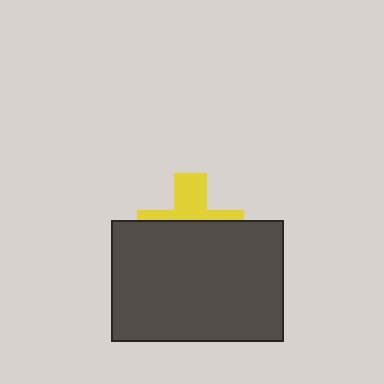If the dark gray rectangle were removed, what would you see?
You would see the complete yellow cross.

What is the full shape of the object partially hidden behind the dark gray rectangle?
The partially hidden object is a yellow cross.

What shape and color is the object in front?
The object in front is a dark gray rectangle.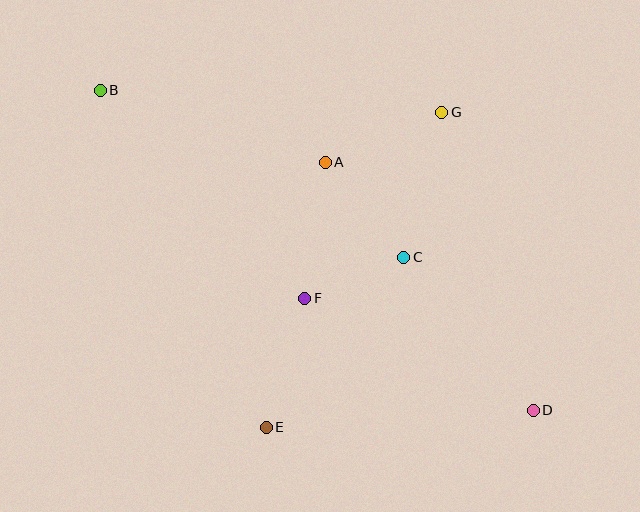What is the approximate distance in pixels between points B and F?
The distance between B and F is approximately 292 pixels.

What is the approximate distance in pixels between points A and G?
The distance between A and G is approximately 127 pixels.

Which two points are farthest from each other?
Points B and D are farthest from each other.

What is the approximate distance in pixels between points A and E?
The distance between A and E is approximately 272 pixels.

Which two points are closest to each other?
Points C and F are closest to each other.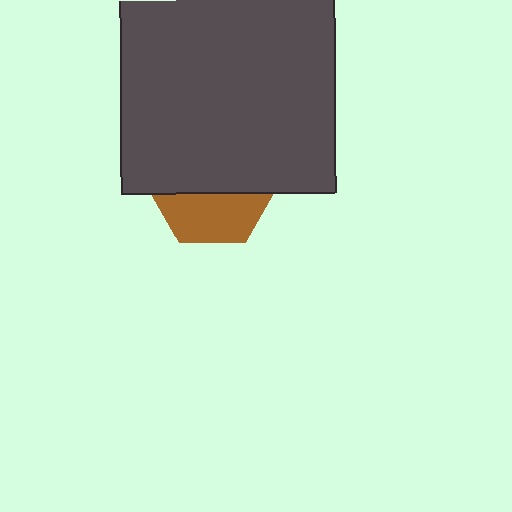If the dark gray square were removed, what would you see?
You would see the complete brown hexagon.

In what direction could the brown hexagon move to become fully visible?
The brown hexagon could move down. That would shift it out from behind the dark gray square entirely.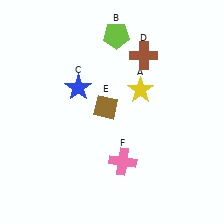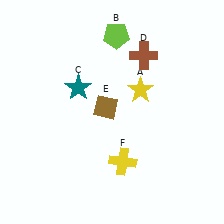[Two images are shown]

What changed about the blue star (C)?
In Image 1, C is blue. In Image 2, it changed to teal.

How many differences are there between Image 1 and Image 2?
There are 2 differences between the two images.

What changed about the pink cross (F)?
In Image 1, F is pink. In Image 2, it changed to yellow.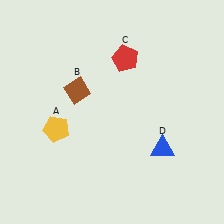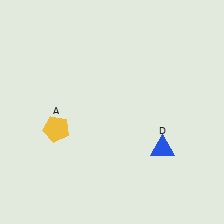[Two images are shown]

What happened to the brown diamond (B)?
The brown diamond (B) was removed in Image 2. It was in the top-left area of Image 1.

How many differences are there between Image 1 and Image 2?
There are 2 differences between the two images.